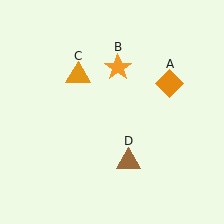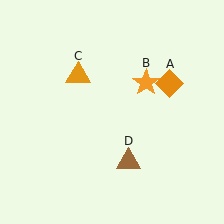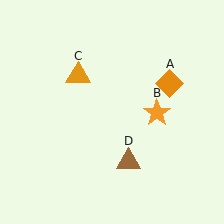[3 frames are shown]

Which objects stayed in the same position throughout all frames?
Orange diamond (object A) and orange triangle (object C) and brown triangle (object D) remained stationary.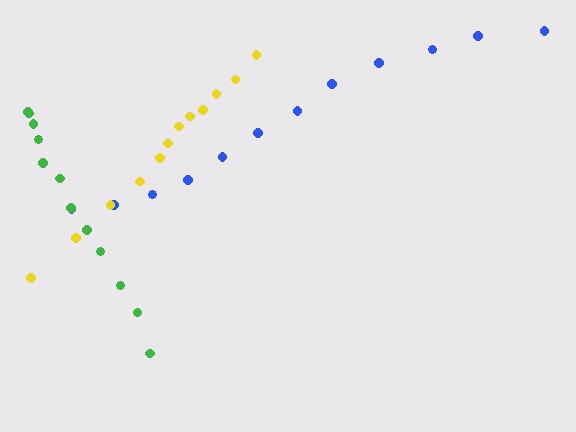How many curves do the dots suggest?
There are 3 distinct paths.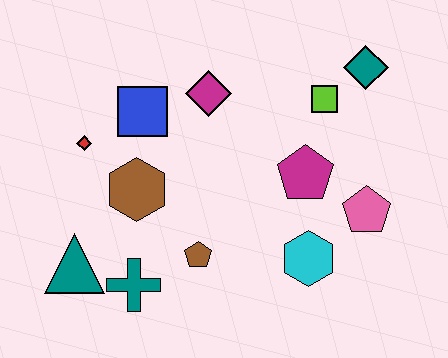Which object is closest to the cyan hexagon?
The pink pentagon is closest to the cyan hexagon.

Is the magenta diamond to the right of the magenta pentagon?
No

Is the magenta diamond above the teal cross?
Yes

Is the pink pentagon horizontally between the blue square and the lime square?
No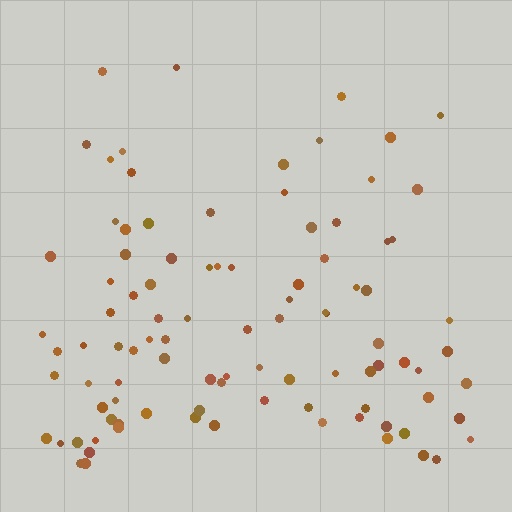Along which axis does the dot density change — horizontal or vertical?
Vertical.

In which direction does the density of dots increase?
From top to bottom, with the bottom side densest.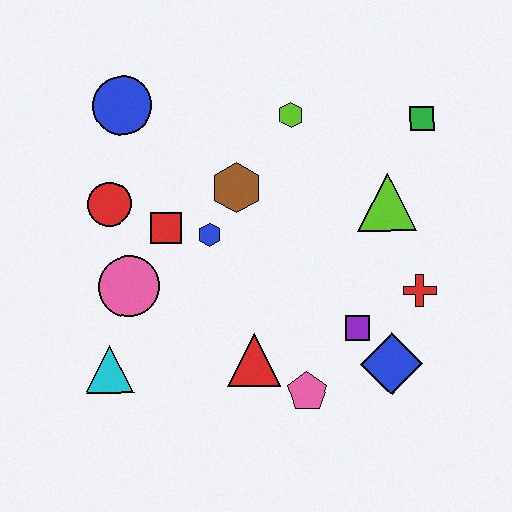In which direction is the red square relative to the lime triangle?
The red square is to the left of the lime triangle.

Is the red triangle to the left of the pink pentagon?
Yes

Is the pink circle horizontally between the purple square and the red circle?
Yes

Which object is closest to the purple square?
The blue diamond is closest to the purple square.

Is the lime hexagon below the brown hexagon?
No